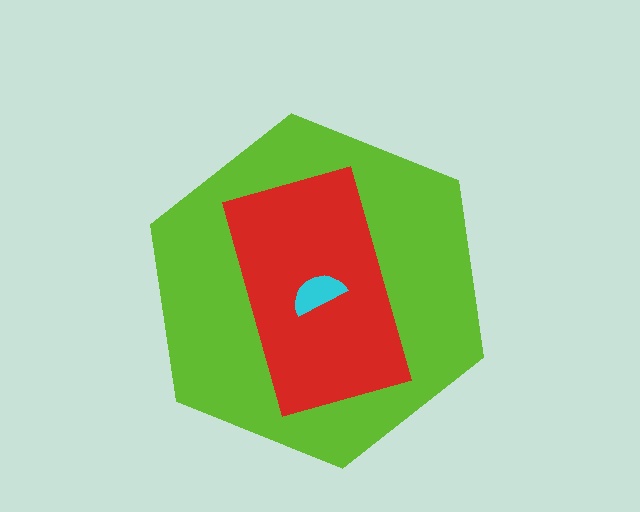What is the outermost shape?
The lime hexagon.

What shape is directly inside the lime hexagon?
The red rectangle.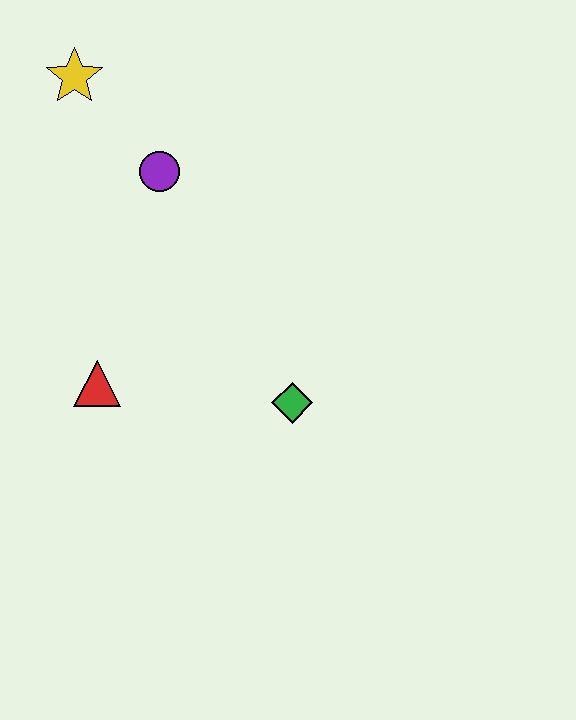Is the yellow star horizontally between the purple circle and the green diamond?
No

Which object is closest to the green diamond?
The red triangle is closest to the green diamond.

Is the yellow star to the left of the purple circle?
Yes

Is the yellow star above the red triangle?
Yes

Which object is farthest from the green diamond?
The yellow star is farthest from the green diamond.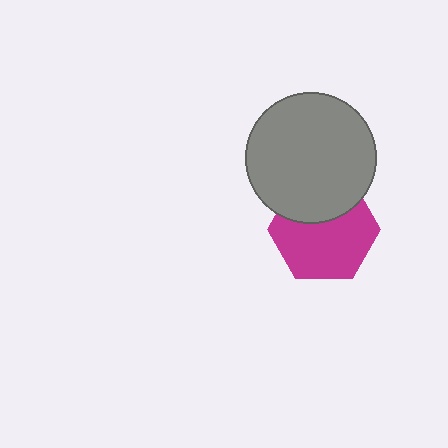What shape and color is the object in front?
The object in front is a gray circle.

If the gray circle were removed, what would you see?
You would see the complete magenta hexagon.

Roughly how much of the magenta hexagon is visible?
Most of it is visible (roughly 66%).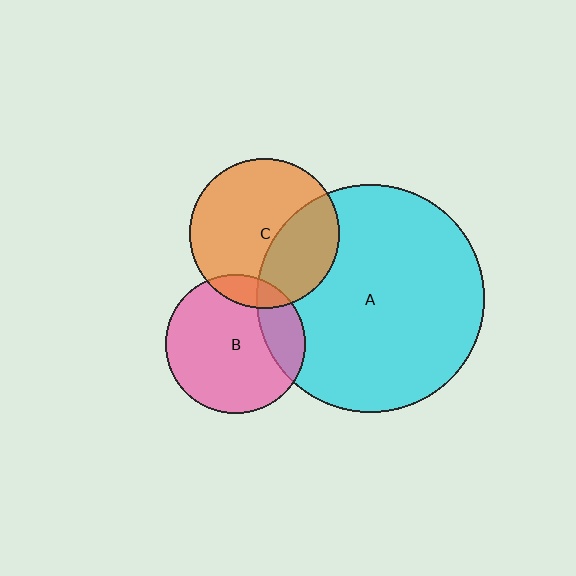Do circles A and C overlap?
Yes.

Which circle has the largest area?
Circle A (cyan).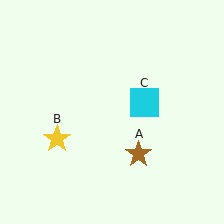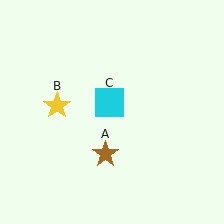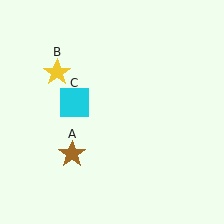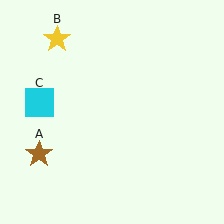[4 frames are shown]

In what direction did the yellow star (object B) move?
The yellow star (object B) moved up.